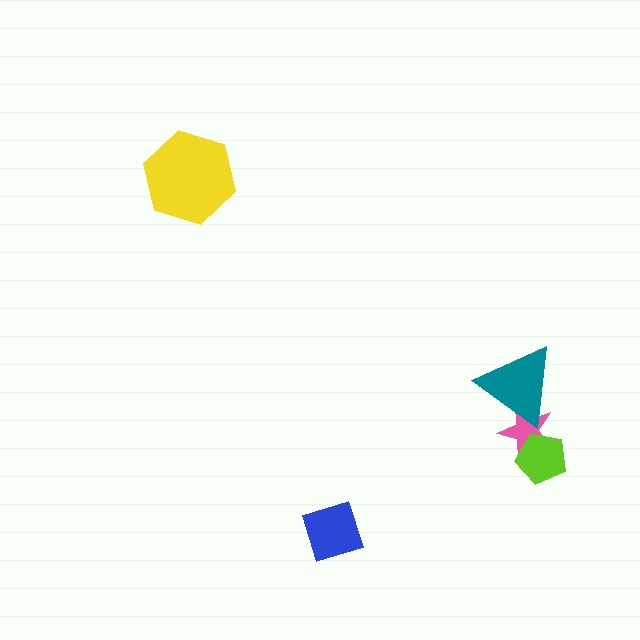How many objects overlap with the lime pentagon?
1 object overlaps with the lime pentagon.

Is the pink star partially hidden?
Yes, it is partially covered by another shape.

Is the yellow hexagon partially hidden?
No, no other shape covers it.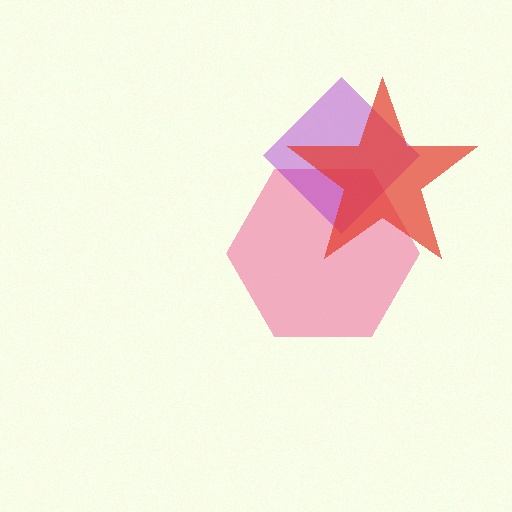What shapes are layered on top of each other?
The layered shapes are: a pink hexagon, a purple diamond, a red star.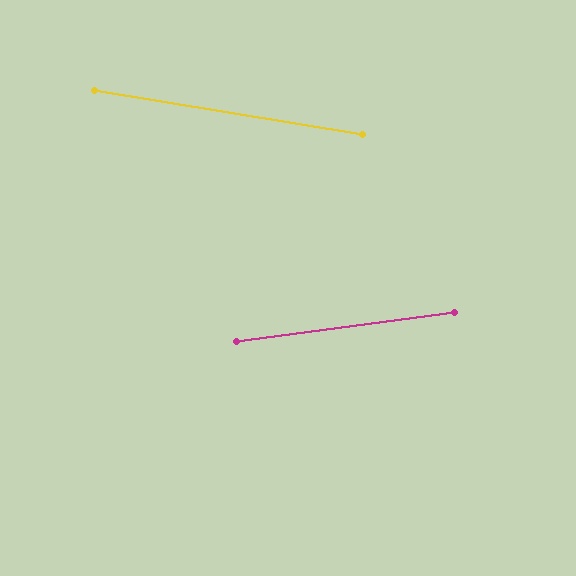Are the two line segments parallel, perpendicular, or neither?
Neither parallel nor perpendicular — they differ by about 17°.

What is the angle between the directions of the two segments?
Approximately 17 degrees.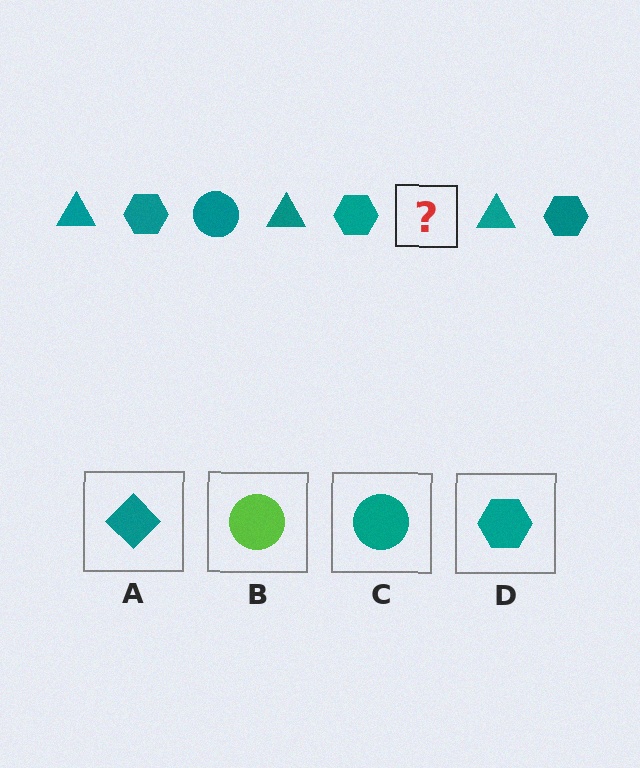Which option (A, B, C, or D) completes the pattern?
C.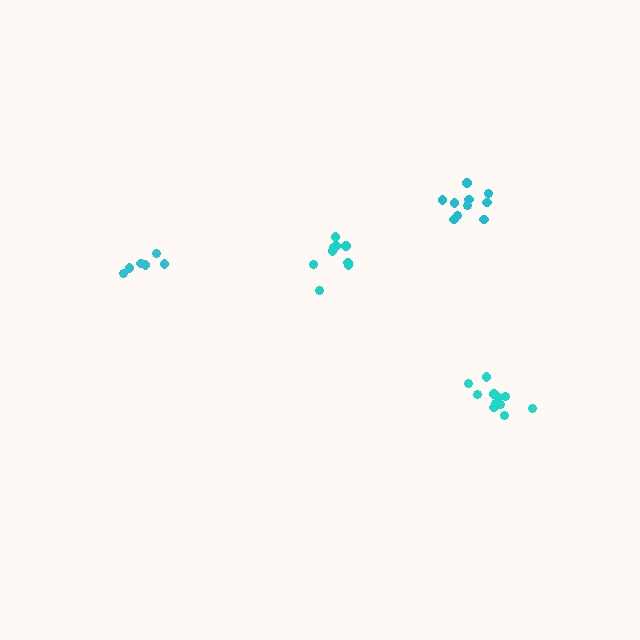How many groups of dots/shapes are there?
There are 4 groups.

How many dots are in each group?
Group 1: 11 dots, Group 2: 6 dots, Group 3: 10 dots, Group 4: 9 dots (36 total).